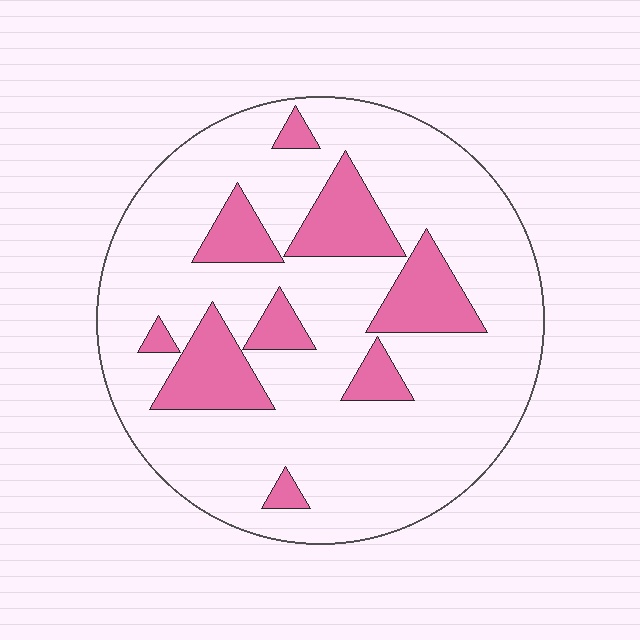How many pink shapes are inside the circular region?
9.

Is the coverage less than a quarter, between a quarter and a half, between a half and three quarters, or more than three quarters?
Less than a quarter.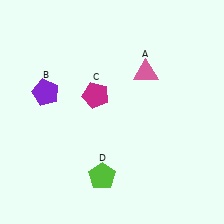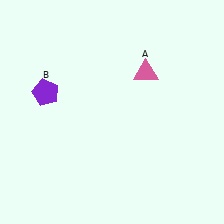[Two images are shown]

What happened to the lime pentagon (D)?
The lime pentagon (D) was removed in Image 2. It was in the bottom-left area of Image 1.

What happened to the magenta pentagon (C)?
The magenta pentagon (C) was removed in Image 2. It was in the top-left area of Image 1.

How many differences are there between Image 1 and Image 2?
There are 2 differences between the two images.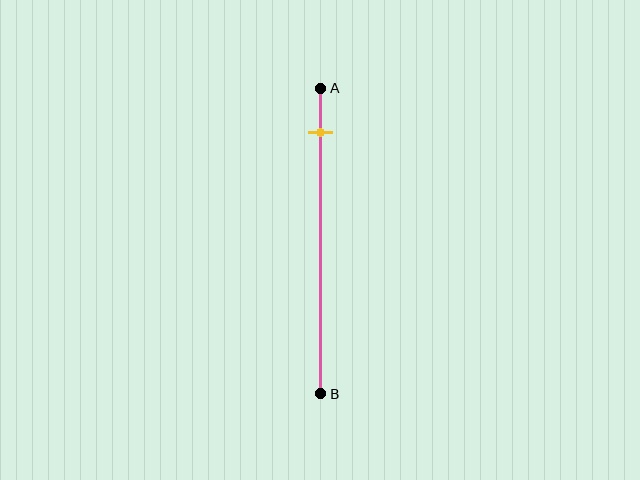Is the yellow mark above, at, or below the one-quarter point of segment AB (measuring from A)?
The yellow mark is above the one-quarter point of segment AB.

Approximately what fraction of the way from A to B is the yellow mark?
The yellow mark is approximately 15% of the way from A to B.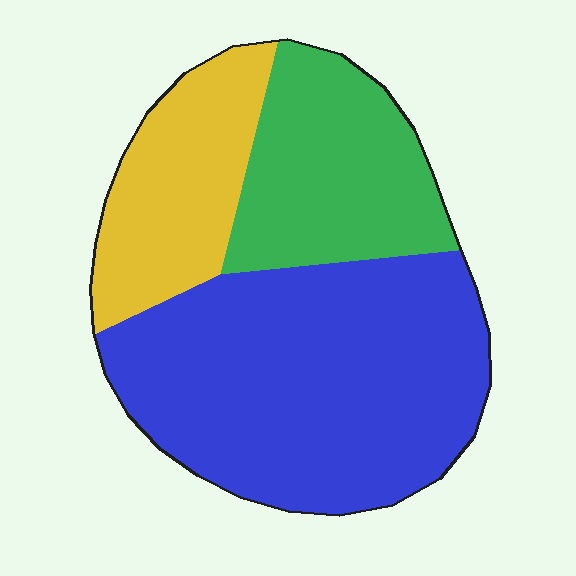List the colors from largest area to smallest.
From largest to smallest: blue, green, yellow.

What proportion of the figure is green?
Green covers about 25% of the figure.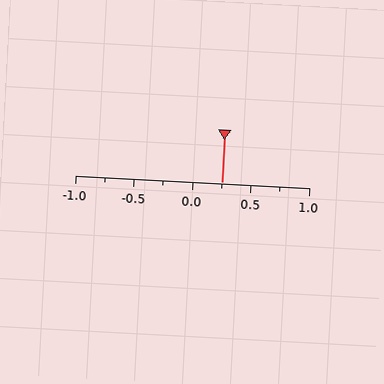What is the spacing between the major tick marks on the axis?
The major ticks are spaced 0.5 apart.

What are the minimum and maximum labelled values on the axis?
The axis runs from -1.0 to 1.0.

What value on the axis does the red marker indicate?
The marker indicates approximately 0.25.